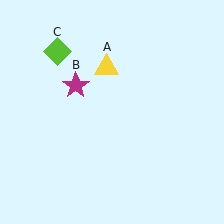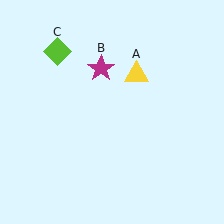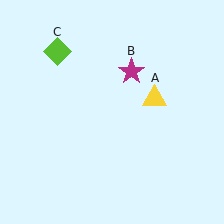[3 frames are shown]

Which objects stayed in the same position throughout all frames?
Lime diamond (object C) remained stationary.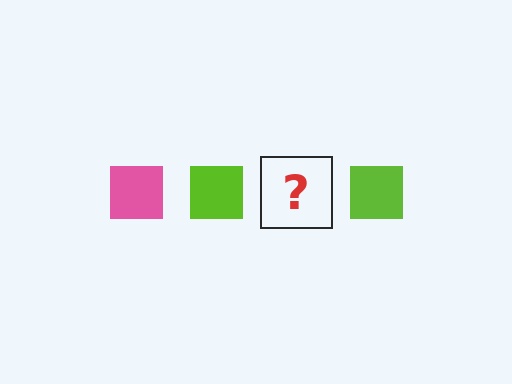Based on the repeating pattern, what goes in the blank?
The blank should be a pink square.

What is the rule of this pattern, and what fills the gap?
The rule is that the pattern cycles through pink, lime squares. The gap should be filled with a pink square.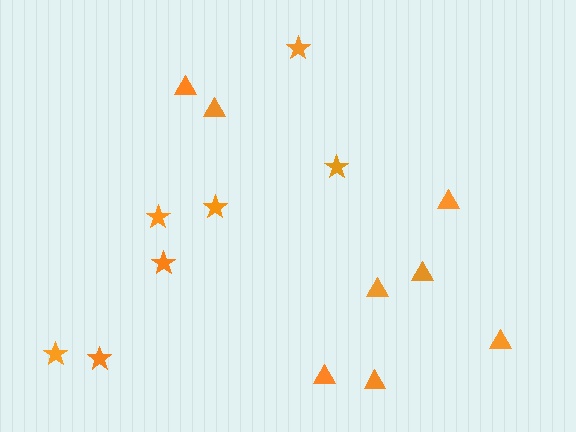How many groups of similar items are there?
There are 2 groups: one group of triangles (8) and one group of stars (7).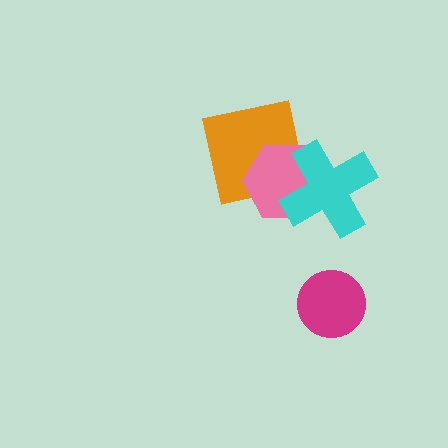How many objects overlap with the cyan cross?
2 objects overlap with the cyan cross.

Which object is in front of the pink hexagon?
The cyan cross is in front of the pink hexagon.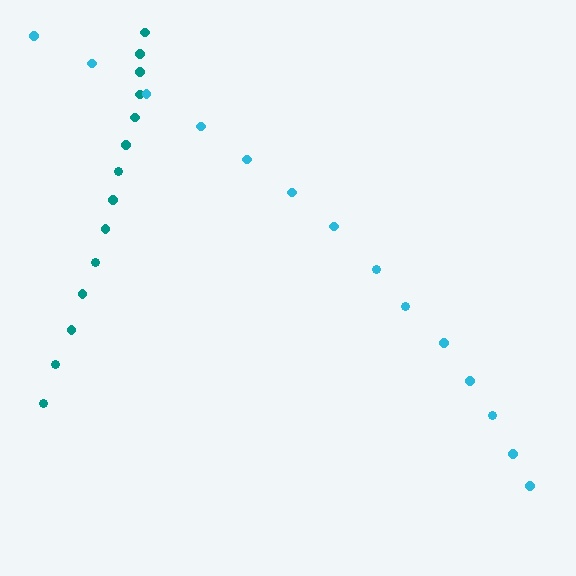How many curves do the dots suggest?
There are 2 distinct paths.